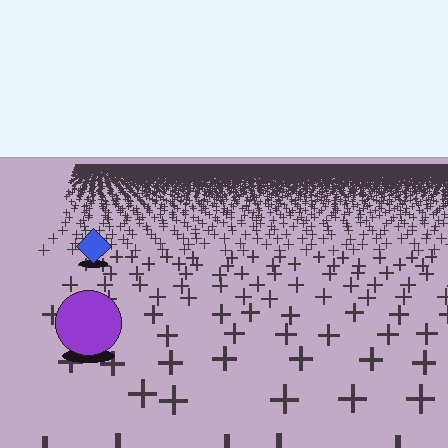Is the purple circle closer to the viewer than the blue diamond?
Yes. The purple circle is closer — you can tell from the texture gradient: the ground texture is coarser near it.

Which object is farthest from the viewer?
The blue diamond is farthest from the viewer. It appears smaller and the ground texture around it is denser.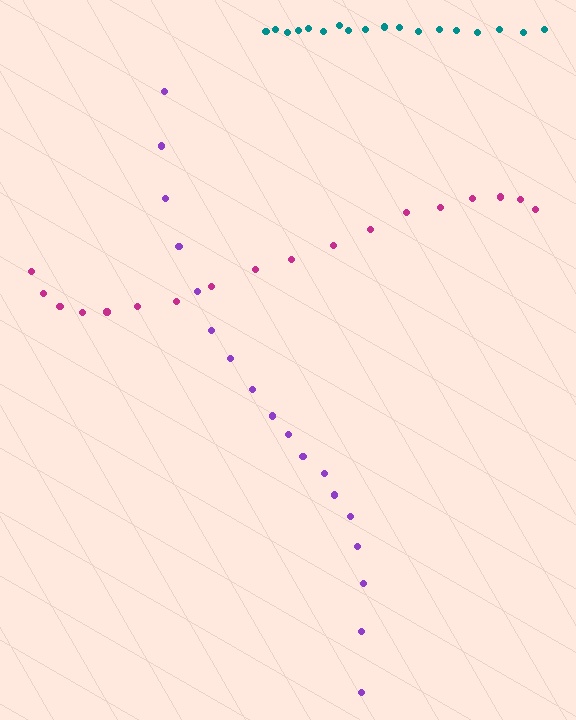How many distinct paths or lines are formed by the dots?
There are 3 distinct paths.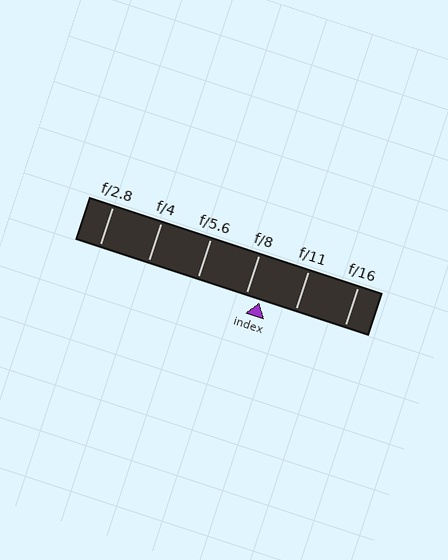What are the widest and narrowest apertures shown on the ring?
The widest aperture shown is f/2.8 and the narrowest is f/16.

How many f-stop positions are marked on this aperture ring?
There are 6 f-stop positions marked.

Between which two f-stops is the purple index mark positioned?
The index mark is between f/8 and f/11.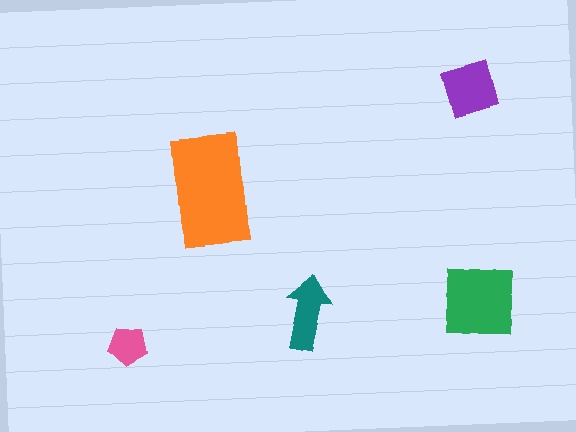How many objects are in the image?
There are 5 objects in the image.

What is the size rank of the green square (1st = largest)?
2nd.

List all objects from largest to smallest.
The orange rectangle, the green square, the purple square, the teal arrow, the pink pentagon.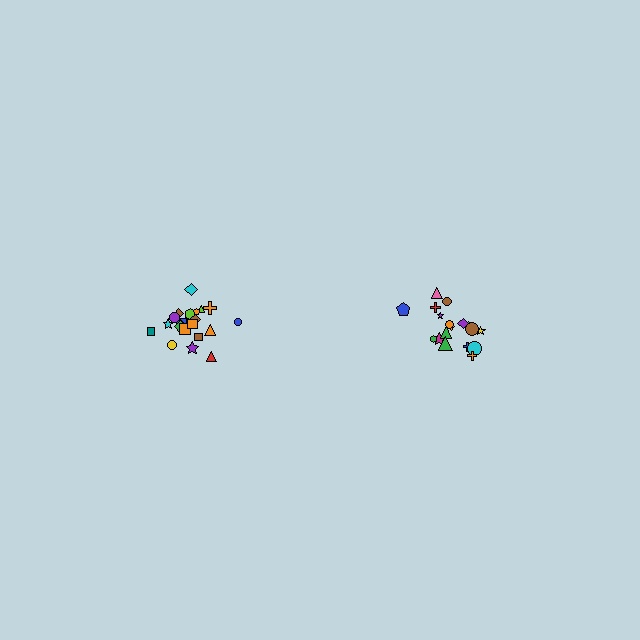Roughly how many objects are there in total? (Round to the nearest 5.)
Roughly 40 objects in total.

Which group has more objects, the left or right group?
The left group.